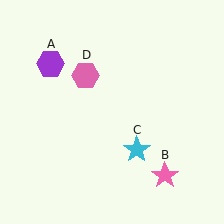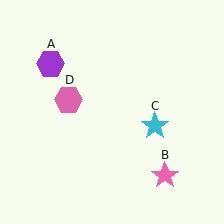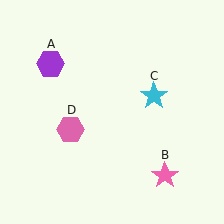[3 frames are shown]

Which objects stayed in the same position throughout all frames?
Purple hexagon (object A) and pink star (object B) remained stationary.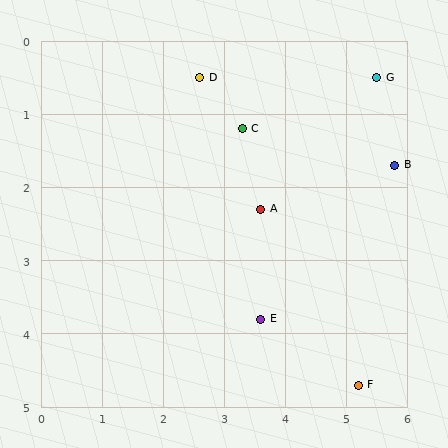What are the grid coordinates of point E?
Point E is at approximately (3.6, 3.8).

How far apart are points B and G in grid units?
Points B and G are about 1.2 grid units apart.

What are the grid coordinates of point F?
Point F is at approximately (5.2, 4.7).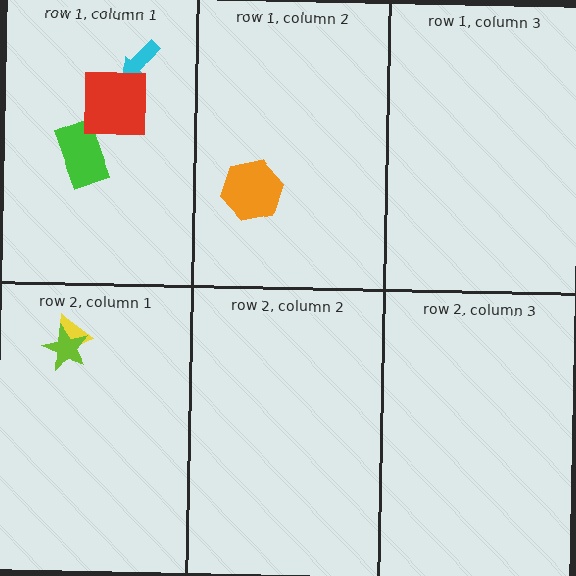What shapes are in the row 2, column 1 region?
The yellow triangle, the lime star.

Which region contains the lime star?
The row 2, column 1 region.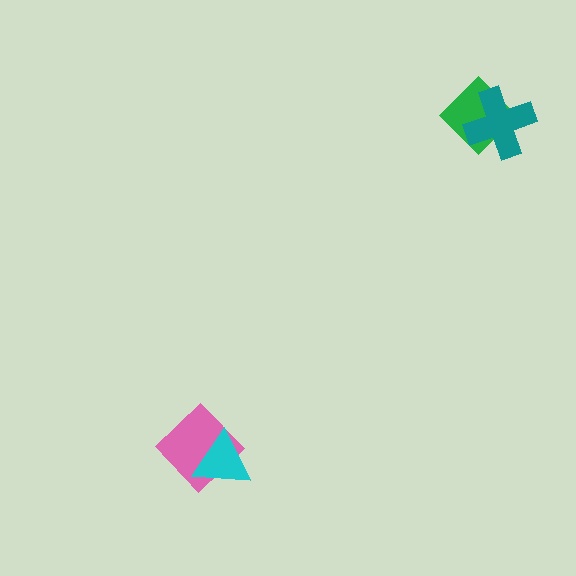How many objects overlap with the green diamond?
1 object overlaps with the green diamond.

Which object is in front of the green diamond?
The teal cross is in front of the green diamond.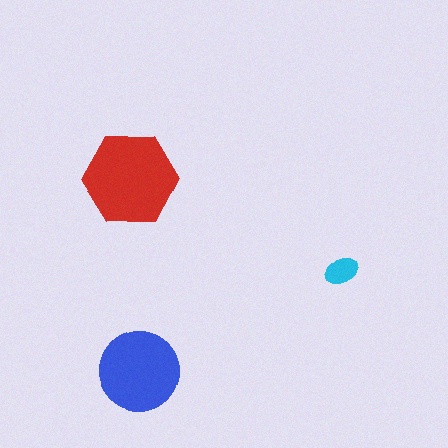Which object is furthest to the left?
The red hexagon is leftmost.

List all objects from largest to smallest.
The red hexagon, the blue circle, the cyan ellipse.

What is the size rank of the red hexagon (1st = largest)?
1st.